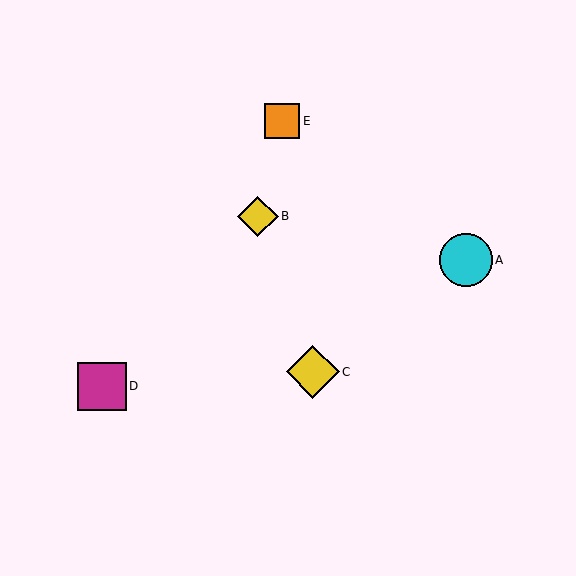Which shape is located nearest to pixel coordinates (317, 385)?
The yellow diamond (labeled C) at (313, 372) is nearest to that location.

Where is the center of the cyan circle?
The center of the cyan circle is at (466, 260).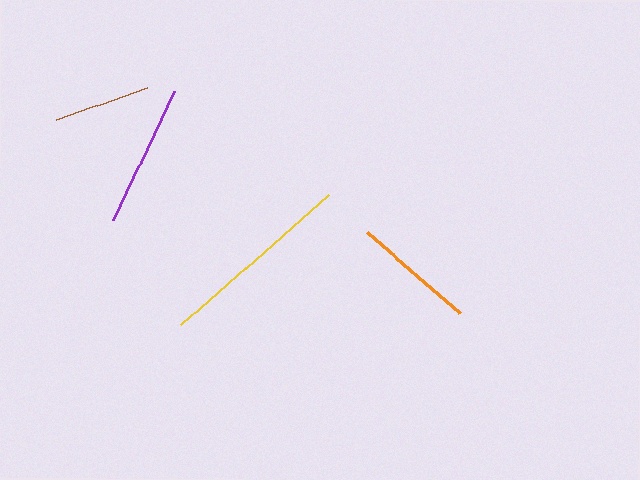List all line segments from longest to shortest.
From longest to shortest: yellow, purple, orange, brown.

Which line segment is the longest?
The yellow line is the longest at approximately 197 pixels.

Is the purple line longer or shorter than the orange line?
The purple line is longer than the orange line.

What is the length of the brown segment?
The brown segment is approximately 97 pixels long.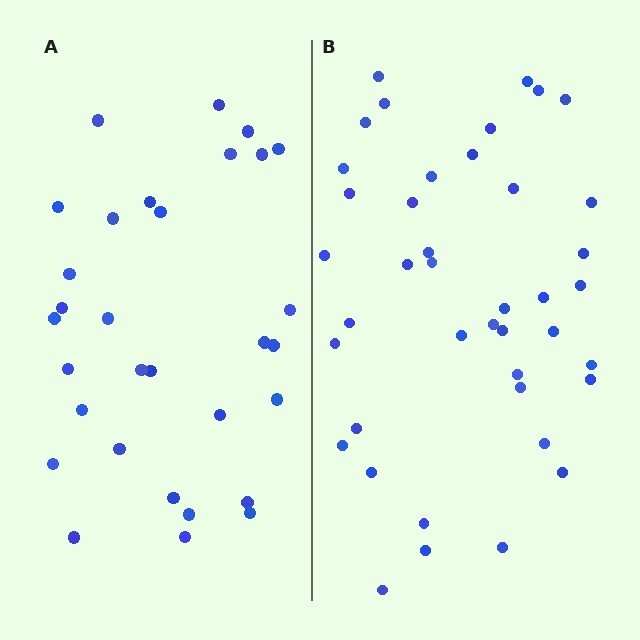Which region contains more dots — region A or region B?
Region B (the right region) has more dots.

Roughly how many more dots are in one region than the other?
Region B has roughly 10 or so more dots than region A.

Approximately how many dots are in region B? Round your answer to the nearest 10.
About 40 dots. (The exact count is 41, which rounds to 40.)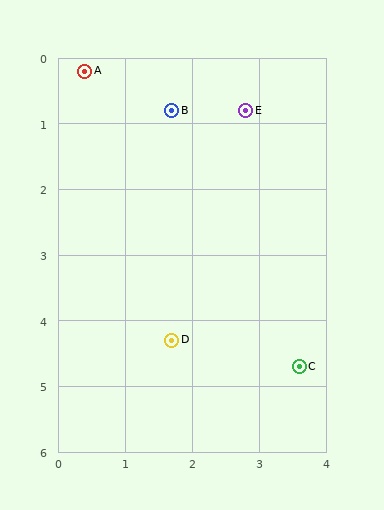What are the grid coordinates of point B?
Point B is at approximately (1.7, 0.8).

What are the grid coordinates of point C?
Point C is at approximately (3.6, 4.7).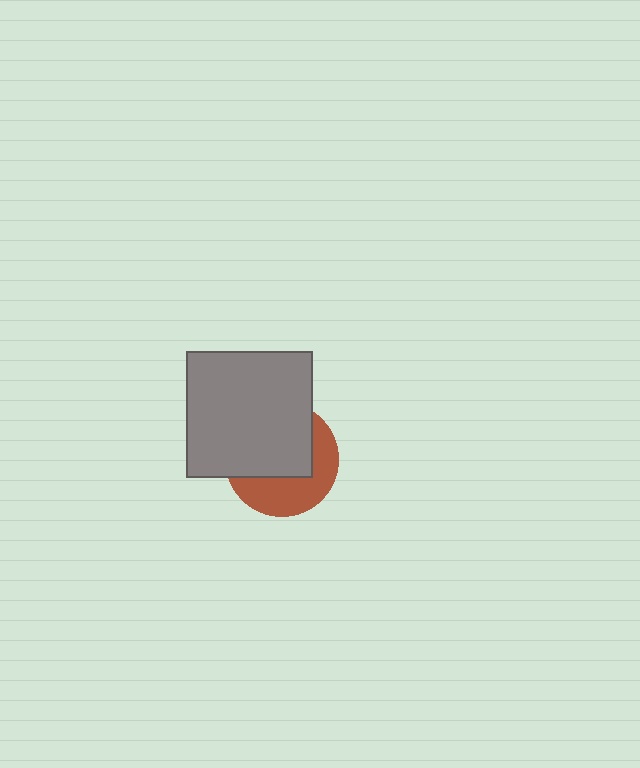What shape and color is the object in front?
The object in front is a gray square.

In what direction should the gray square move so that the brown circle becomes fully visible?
The gray square should move toward the upper-left. That is the shortest direction to clear the overlap and leave the brown circle fully visible.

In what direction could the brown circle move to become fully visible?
The brown circle could move toward the lower-right. That would shift it out from behind the gray square entirely.